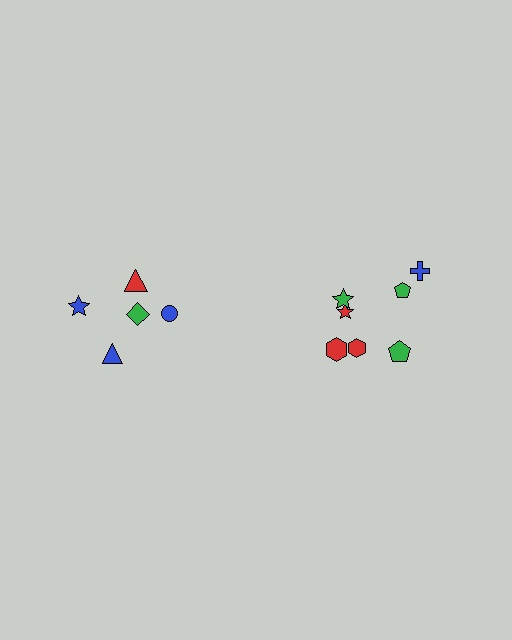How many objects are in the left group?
There are 5 objects.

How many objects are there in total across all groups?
There are 12 objects.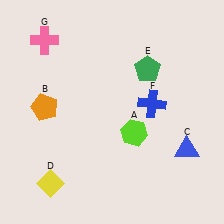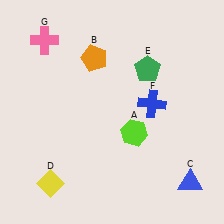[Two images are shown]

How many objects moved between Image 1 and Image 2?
2 objects moved between the two images.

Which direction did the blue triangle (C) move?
The blue triangle (C) moved down.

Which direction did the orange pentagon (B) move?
The orange pentagon (B) moved right.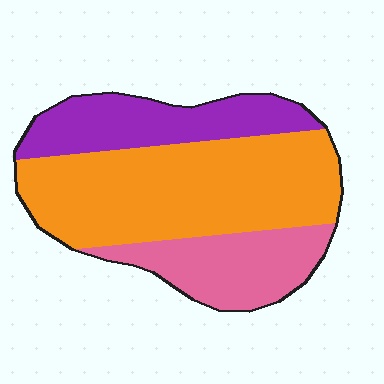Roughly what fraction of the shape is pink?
Pink covers about 25% of the shape.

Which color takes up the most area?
Orange, at roughly 55%.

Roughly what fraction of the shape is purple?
Purple takes up about one quarter (1/4) of the shape.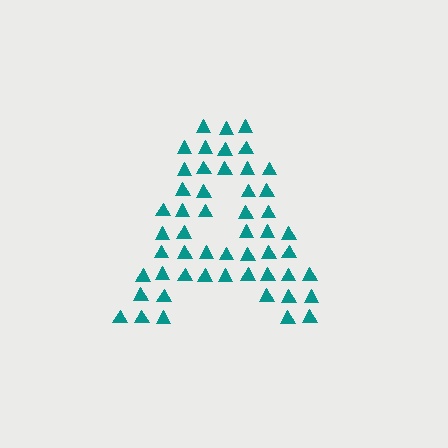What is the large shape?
The large shape is the letter A.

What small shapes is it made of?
It is made of small triangles.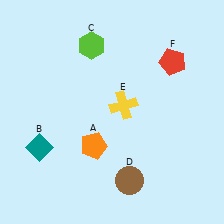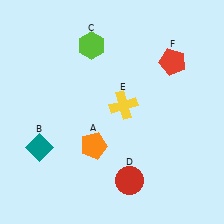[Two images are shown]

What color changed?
The circle (D) changed from brown in Image 1 to red in Image 2.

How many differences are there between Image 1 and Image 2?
There is 1 difference between the two images.